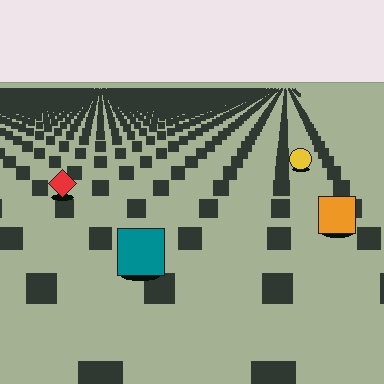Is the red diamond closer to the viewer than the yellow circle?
Yes. The red diamond is closer — you can tell from the texture gradient: the ground texture is coarser near it.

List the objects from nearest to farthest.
From nearest to farthest: the teal square, the orange square, the red diamond, the yellow circle.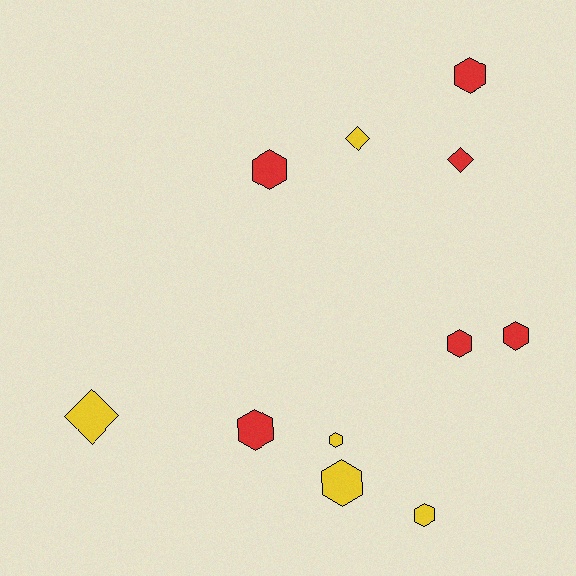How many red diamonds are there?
There is 1 red diamond.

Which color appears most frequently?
Red, with 6 objects.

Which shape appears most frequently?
Hexagon, with 8 objects.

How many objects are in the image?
There are 11 objects.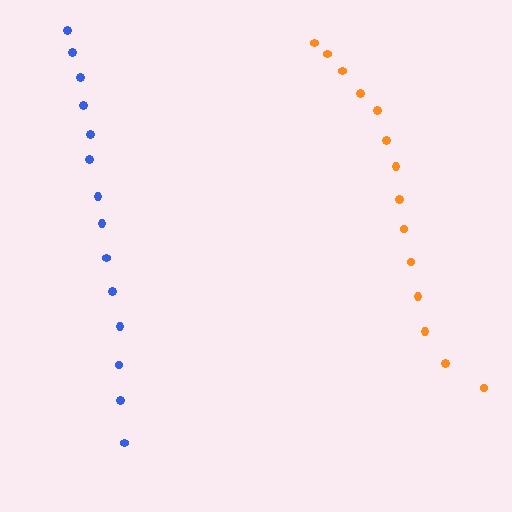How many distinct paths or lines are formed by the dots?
There are 2 distinct paths.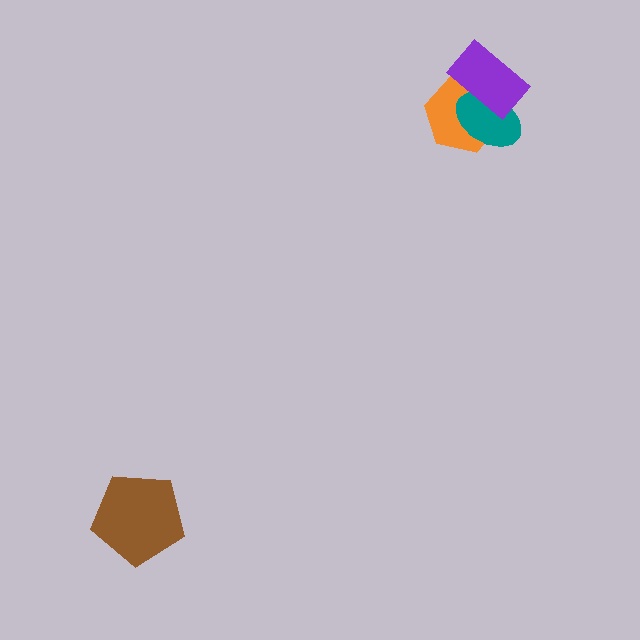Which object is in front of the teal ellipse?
The purple rectangle is in front of the teal ellipse.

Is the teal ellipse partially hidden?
Yes, it is partially covered by another shape.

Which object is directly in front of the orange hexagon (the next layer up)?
The teal ellipse is directly in front of the orange hexagon.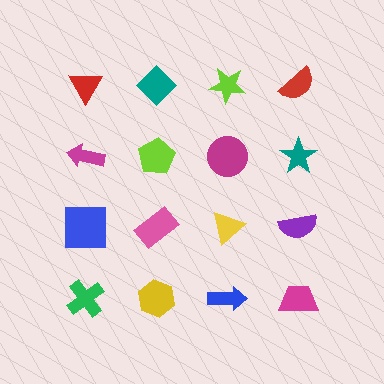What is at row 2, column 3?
A magenta circle.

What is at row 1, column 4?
A red semicircle.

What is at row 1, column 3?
A lime star.